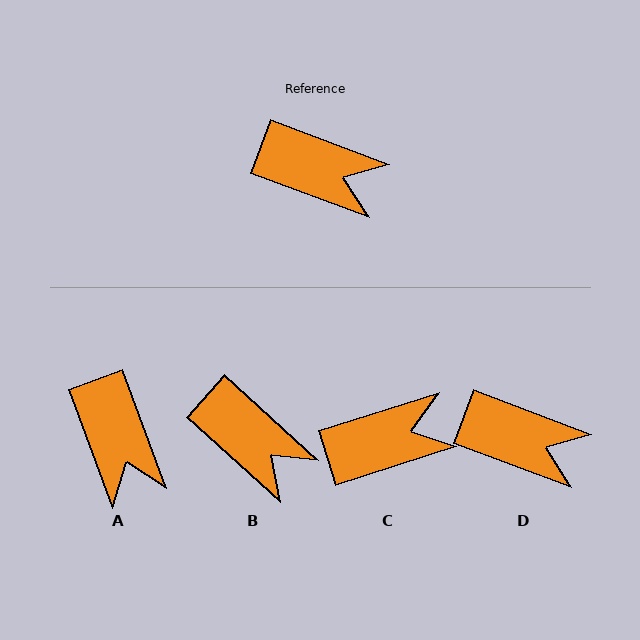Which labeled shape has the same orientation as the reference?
D.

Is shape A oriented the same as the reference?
No, it is off by about 49 degrees.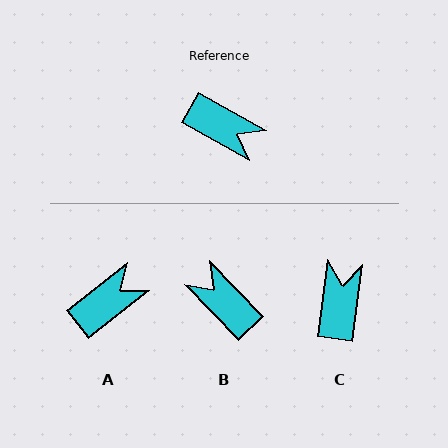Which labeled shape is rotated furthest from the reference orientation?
B, about 163 degrees away.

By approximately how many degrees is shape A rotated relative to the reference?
Approximately 67 degrees counter-clockwise.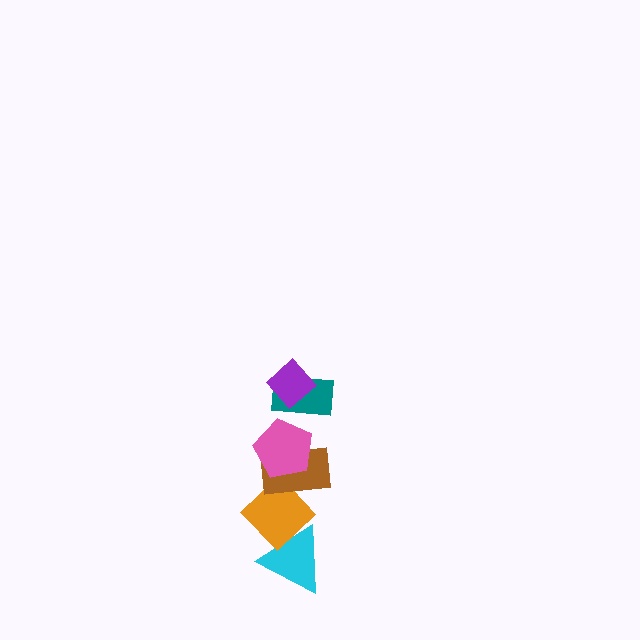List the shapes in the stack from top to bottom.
From top to bottom: the purple diamond, the teal rectangle, the pink pentagon, the brown rectangle, the orange diamond, the cyan triangle.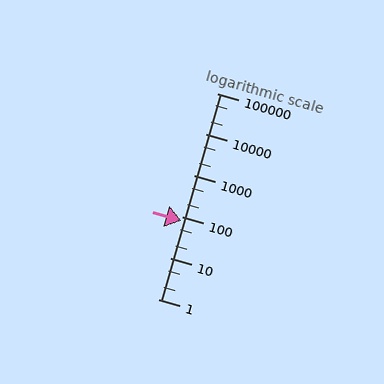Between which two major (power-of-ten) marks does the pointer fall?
The pointer is between 10 and 100.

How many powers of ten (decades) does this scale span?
The scale spans 5 decades, from 1 to 100000.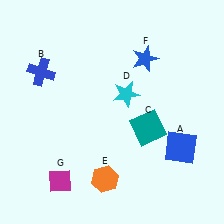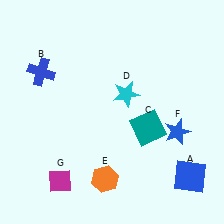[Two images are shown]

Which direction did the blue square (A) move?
The blue square (A) moved down.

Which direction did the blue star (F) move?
The blue star (F) moved down.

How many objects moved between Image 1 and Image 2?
2 objects moved between the two images.